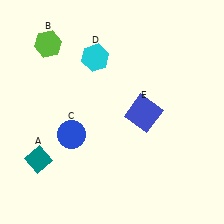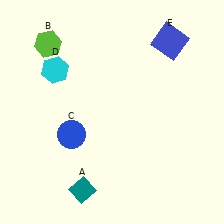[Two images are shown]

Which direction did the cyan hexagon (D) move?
The cyan hexagon (D) moved left.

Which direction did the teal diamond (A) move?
The teal diamond (A) moved right.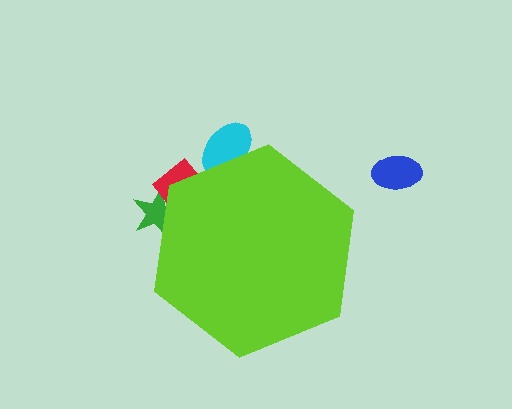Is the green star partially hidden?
Yes, the green star is partially hidden behind the lime hexagon.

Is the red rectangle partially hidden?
Yes, the red rectangle is partially hidden behind the lime hexagon.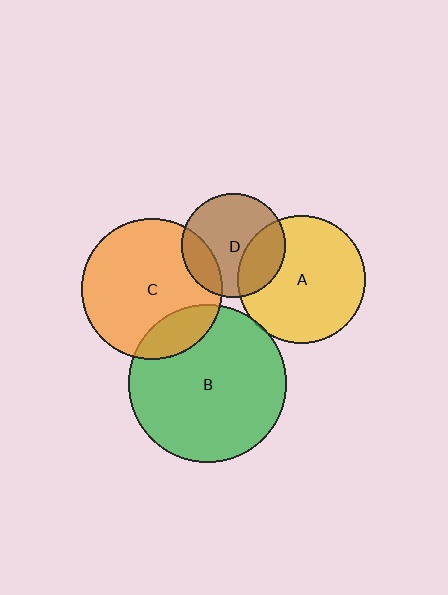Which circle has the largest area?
Circle B (green).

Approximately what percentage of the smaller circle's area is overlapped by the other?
Approximately 20%.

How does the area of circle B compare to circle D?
Approximately 2.3 times.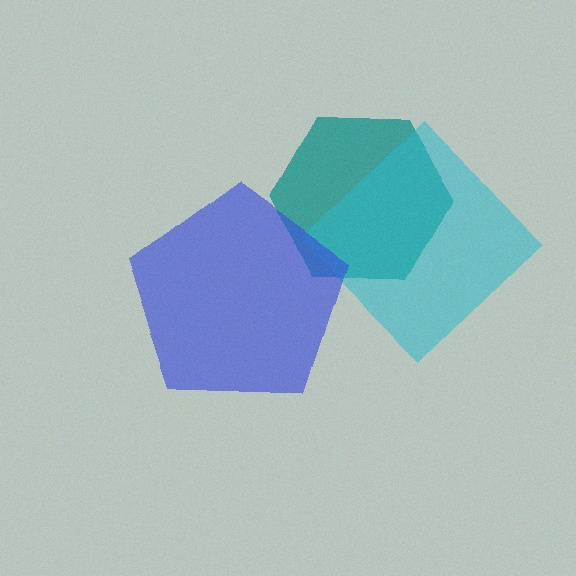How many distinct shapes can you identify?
There are 3 distinct shapes: a teal hexagon, a cyan diamond, a blue pentagon.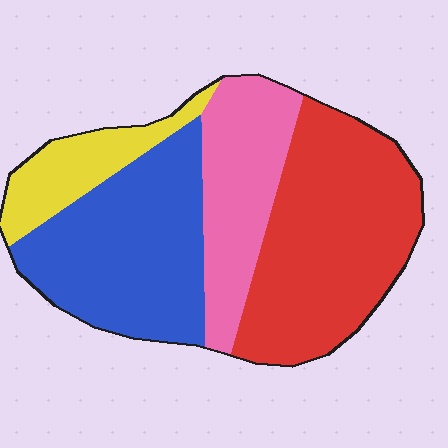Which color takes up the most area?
Red, at roughly 35%.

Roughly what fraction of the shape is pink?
Pink covers 20% of the shape.